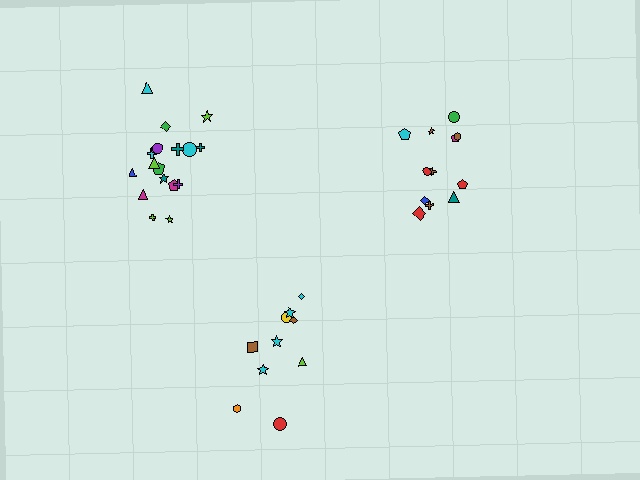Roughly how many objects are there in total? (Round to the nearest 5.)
Roughly 40 objects in total.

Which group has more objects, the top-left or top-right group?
The top-left group.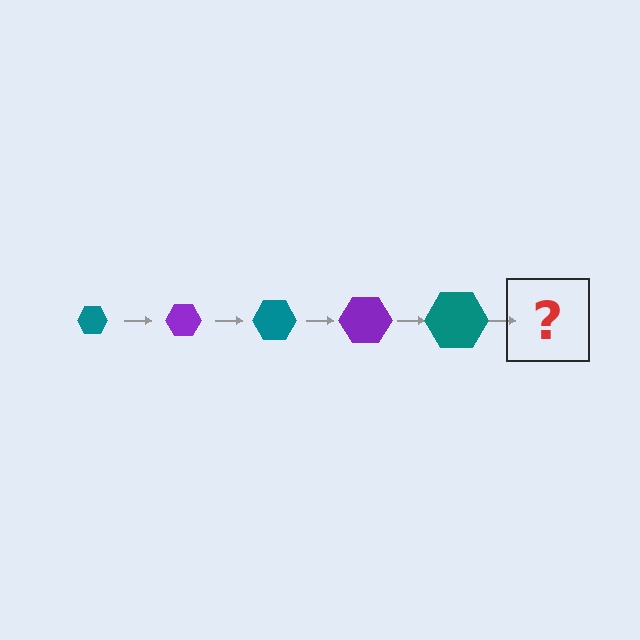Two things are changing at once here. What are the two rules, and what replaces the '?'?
The two rules are that the hexagon grows larger each step and the color cycles through teal and purple. The '?' should be a purple hexagon, larger than the previous one.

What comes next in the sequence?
The next element should be a purple hexagon, larger than the previous one.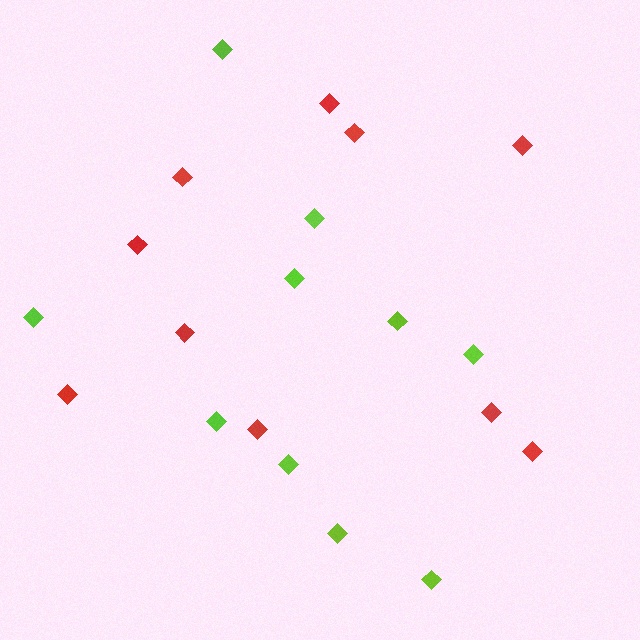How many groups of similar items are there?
There are 2 groups: one group of lime diamonds (10) and one group of red diamonds (10).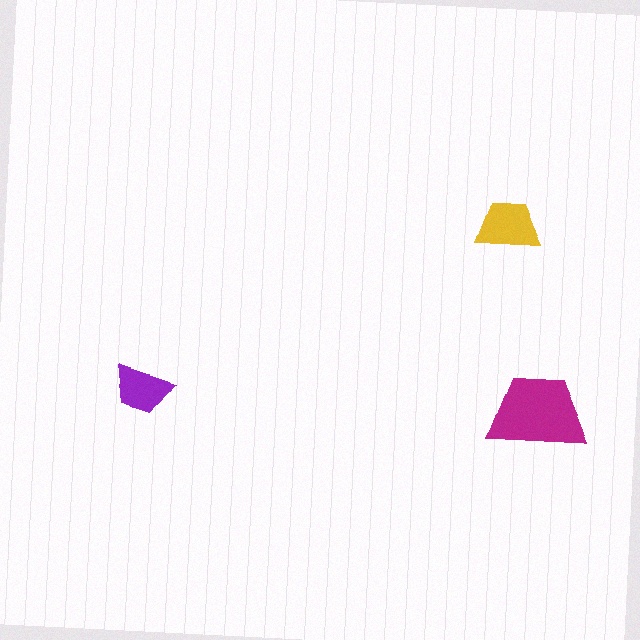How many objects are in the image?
There are 3 objects in the image.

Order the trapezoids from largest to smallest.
the magenta one, the yellow one, the purple one.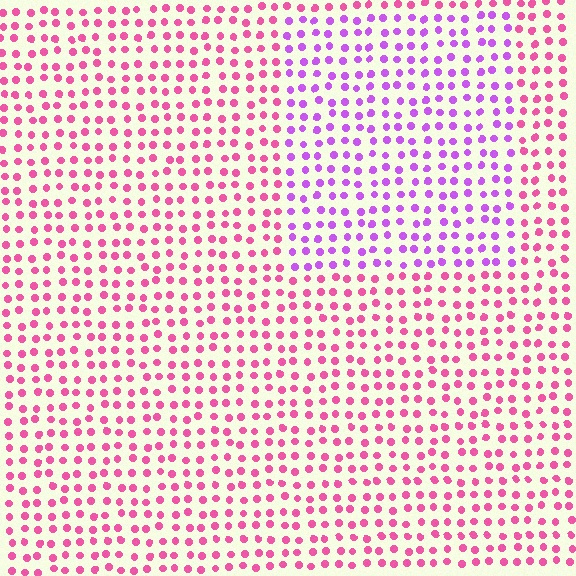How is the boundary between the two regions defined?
The boundary is defined purely by a slight shift in hue (about 43 degrees). Spacing, size, and orientation are identical on both sides.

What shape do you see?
I see a rectangle.